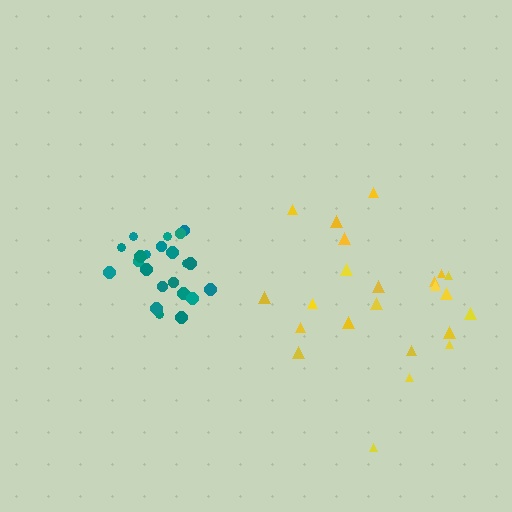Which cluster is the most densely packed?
Teal.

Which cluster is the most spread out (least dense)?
Yellow.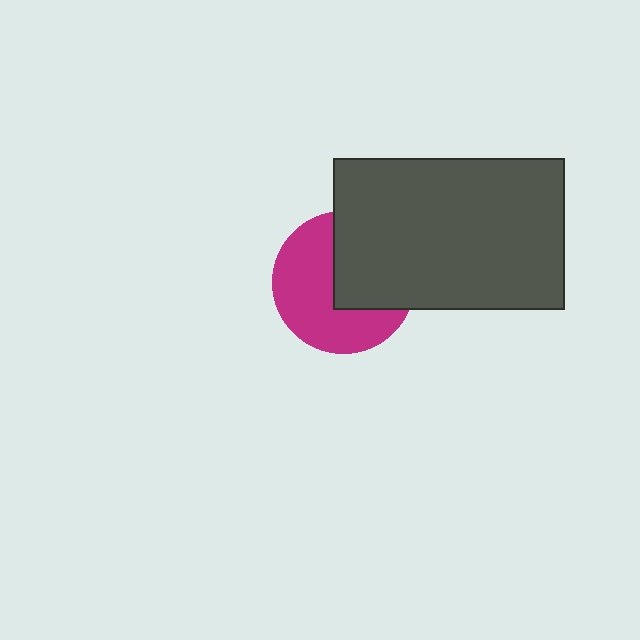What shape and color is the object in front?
The object in front is a dark gray rectangle.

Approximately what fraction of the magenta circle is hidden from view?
Roughly 43% of the magenta circle is hidden behind the dark gray rectangle.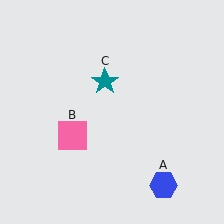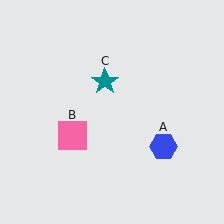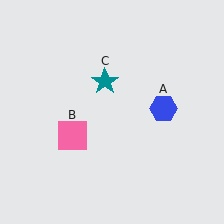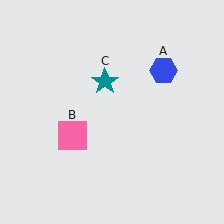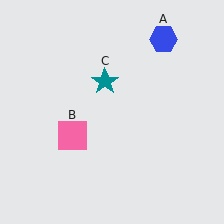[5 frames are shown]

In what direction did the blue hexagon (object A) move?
The blue hexagon (object A) moved up.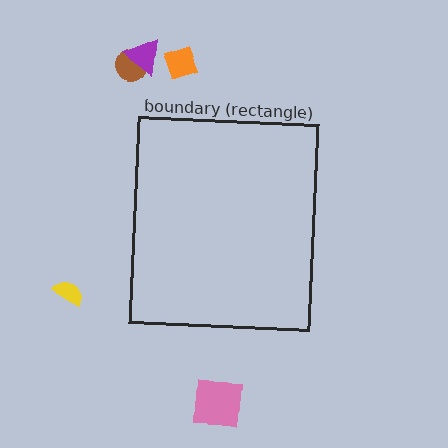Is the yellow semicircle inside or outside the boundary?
Outside.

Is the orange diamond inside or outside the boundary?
Outside.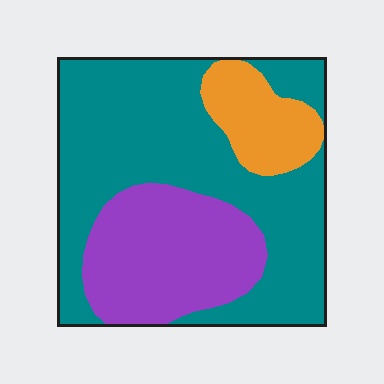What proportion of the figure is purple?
Purple covers around 30% of the figure.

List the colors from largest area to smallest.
From largest to smallest: teal, purple, orange.